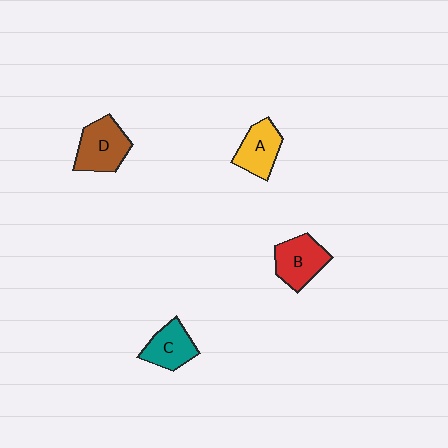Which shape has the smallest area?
Shape C (teal).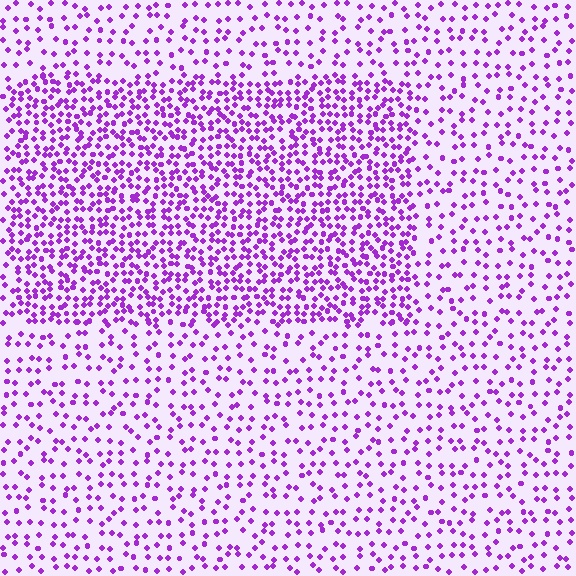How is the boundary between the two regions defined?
The boundary is defined by a change in element density (approximately 2.2x ratio). All elements are the same color, size, and shape.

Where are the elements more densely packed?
The elements are more densely packed inside the rectangle boundary.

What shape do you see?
I see a rectangle.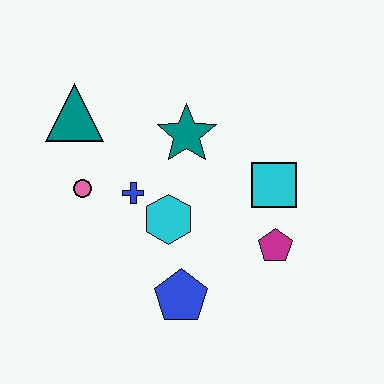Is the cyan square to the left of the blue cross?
No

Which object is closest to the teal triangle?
The pink circle is closest to the teal triangle.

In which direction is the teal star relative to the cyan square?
The teal star is to the left of the cyan square.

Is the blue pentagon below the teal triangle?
Yes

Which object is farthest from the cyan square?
The teal triangle is farthest from the cyan square.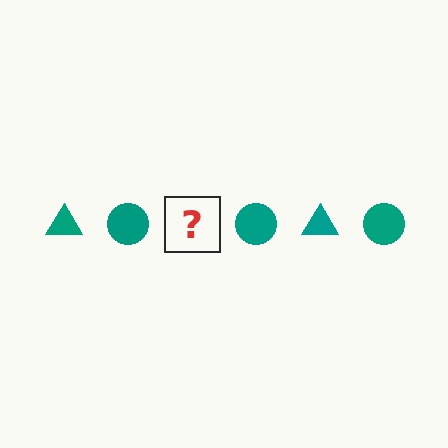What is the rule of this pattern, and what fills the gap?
The rule is that the pattern cycles through triangle, circle shapes in teal. The gap should be filled with a teal triangle.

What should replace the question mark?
The question mark should be replaced with a teal triangle.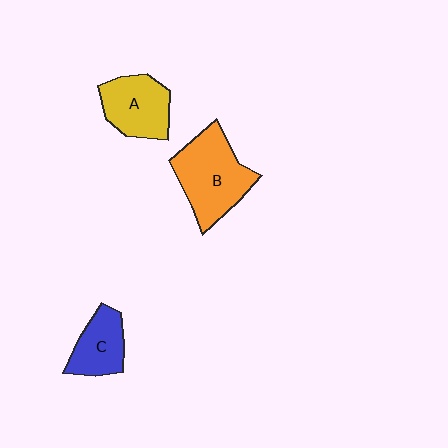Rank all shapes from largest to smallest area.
From largest to smallest: B (orange), A (yellow), C (blue).